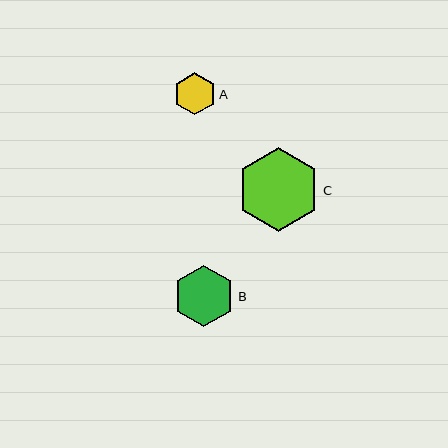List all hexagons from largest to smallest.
From largest to smallest: C, B, A.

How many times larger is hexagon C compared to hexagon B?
Hexagon C is approximately 1.4 times the size of hexagon B.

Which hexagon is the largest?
Hexagon C is the largest with a size of approximately 83 pixels.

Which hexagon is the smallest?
Hexagon A is the smallest with a size of approximately 42 pixels.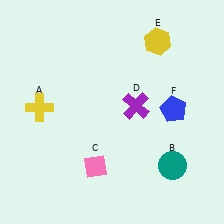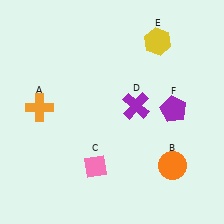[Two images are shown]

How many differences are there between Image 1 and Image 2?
There are 3 differences between the two images.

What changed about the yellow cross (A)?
In Image 1, A is yellow. In Image 2, it changed to orange.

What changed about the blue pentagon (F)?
In Image 1, F is blue. In Image 2, it changed to purple.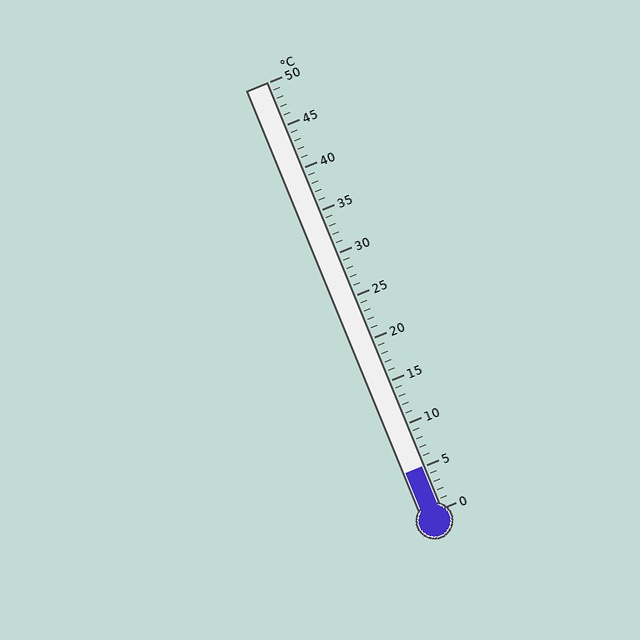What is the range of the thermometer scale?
The thermometer scale ranges from 0°C to 50°C.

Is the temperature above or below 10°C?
The temperature is below 10°C.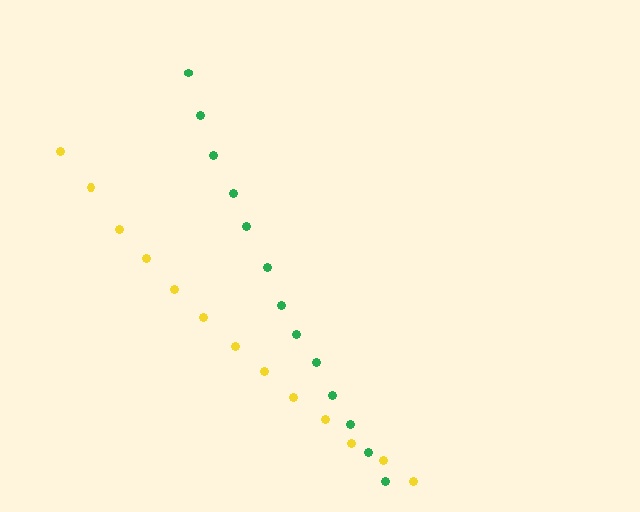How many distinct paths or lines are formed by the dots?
There are 2 distinct paths.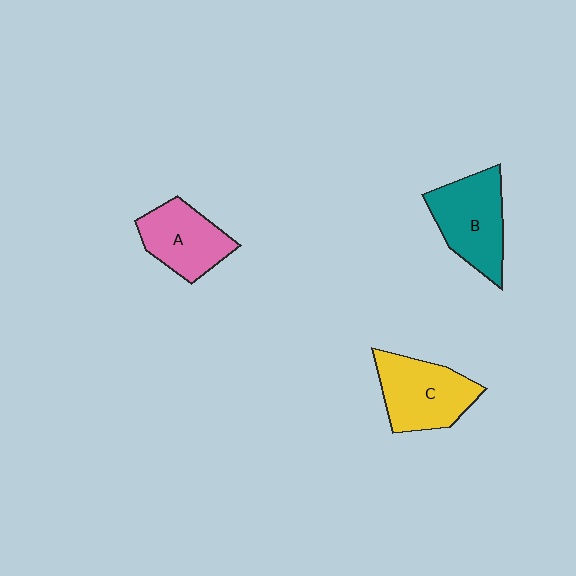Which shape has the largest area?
Shape B (teal).